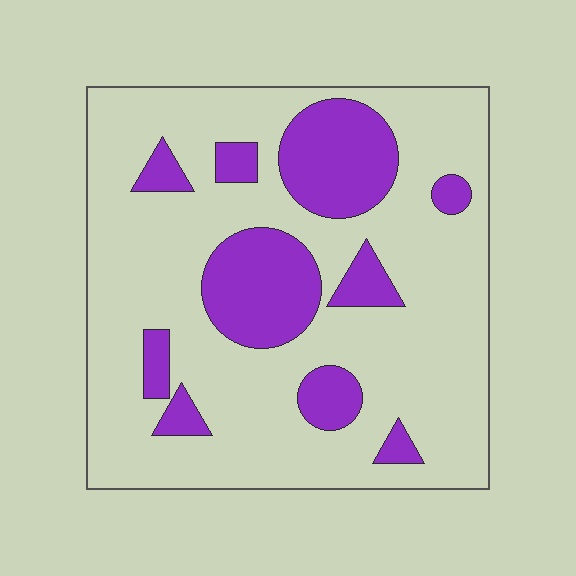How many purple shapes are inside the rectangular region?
10.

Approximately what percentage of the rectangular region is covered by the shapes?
Approximately 25%.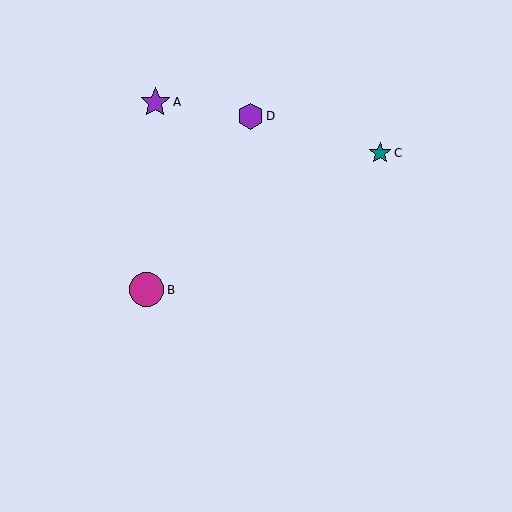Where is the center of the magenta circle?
The center of the magenta circle is at (147, 290).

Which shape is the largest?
The magenta circle (labeled B) is the largest.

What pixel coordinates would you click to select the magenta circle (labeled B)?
Click at (147, 290) to select the magenta circle B.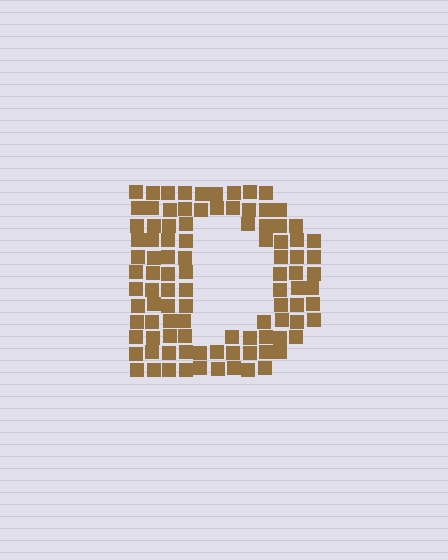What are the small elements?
The small elements are squares.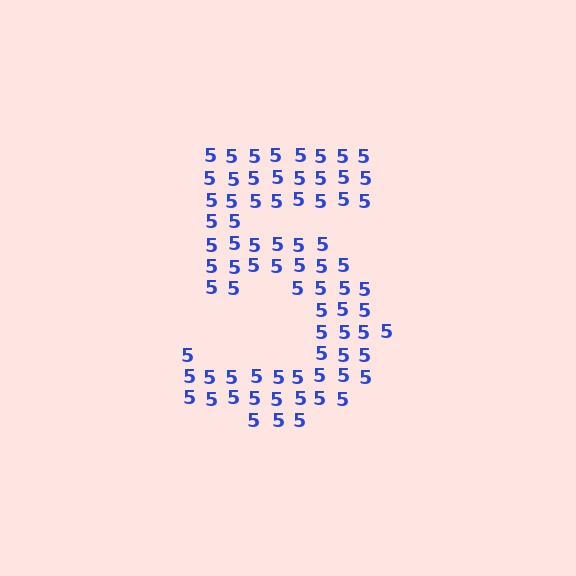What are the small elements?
The small elements are digit 5's.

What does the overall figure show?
The overall figure shows the digit 5.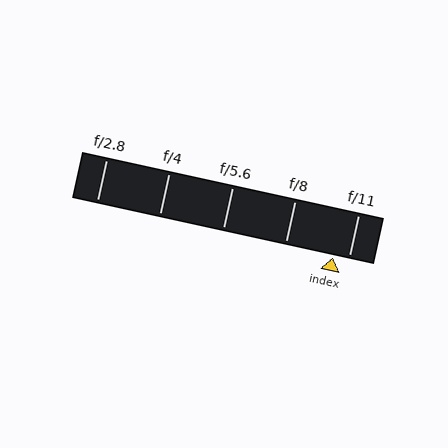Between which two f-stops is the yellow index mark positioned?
The index mark is between f/8 and f/11.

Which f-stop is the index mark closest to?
The index mark is closest to f/11.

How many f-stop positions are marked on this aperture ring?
There are 5 f-stop positions marked.